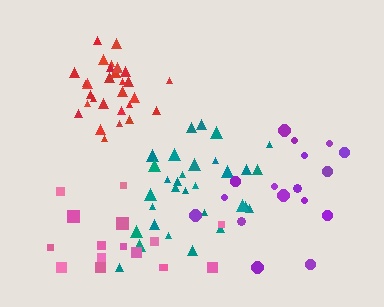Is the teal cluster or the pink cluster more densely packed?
Teal.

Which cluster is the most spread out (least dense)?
Pink.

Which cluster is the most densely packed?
Red.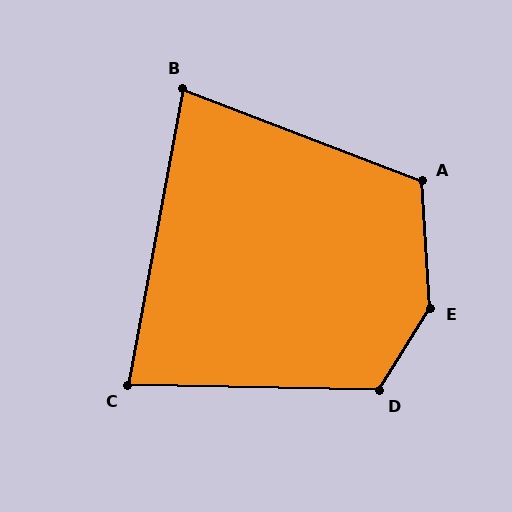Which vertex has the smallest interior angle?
B, at approximately 80 degrees.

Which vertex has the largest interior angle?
E, at approximately 144 degrees.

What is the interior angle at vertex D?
Approximately 121 degrees (obtuse).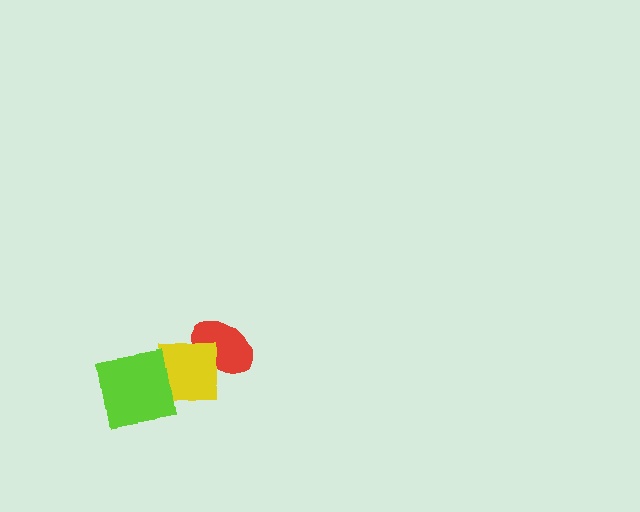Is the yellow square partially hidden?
Yes, it is partially covered by another shape.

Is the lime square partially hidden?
No, no other shape covers it.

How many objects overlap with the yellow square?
2 objects overlap with the yellow square.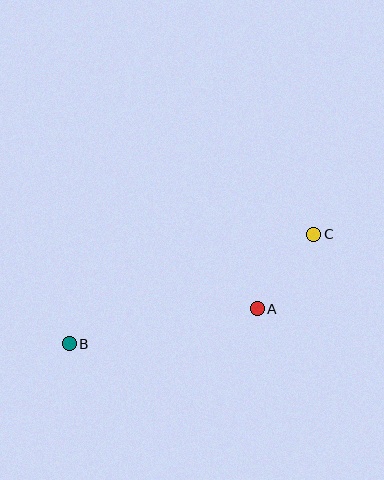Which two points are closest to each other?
Points A and C are closest to each other.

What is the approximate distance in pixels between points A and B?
The distance between A and B is approximately 191 pixels.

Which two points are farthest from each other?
Points B and C are farthest from each other.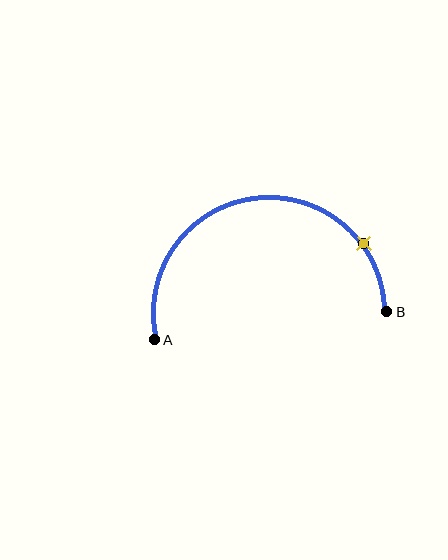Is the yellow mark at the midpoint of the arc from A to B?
No. The yellow mark lies on the arc but is closer to endpoint B. The arc midpoint would be at the point on the curve equidistant along the arc from both A and B.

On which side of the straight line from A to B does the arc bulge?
The arc bulges above the straight line connecting A and B.